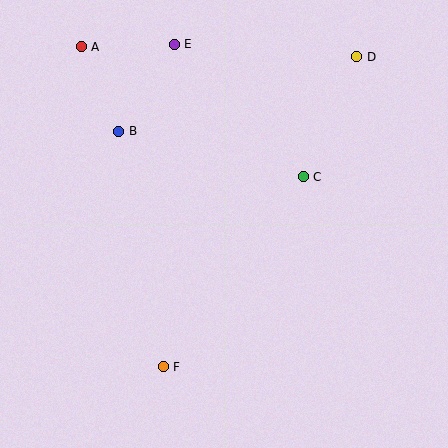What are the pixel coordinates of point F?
Point F is at (163, 367).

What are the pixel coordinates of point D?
Point D is at (357, 57).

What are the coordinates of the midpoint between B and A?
The midpoint between B and A is at (100, 89).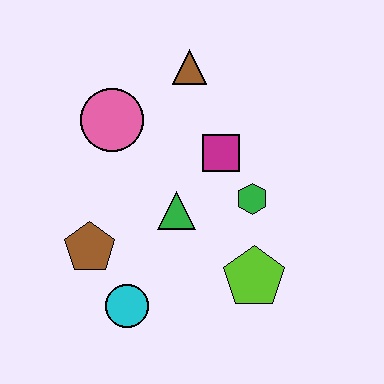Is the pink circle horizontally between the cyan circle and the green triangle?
No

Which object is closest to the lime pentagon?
The green hexagon is closest to the lime pentagon.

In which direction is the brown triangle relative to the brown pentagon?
The brown triangle is above the brown pentagon.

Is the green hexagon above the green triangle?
Yes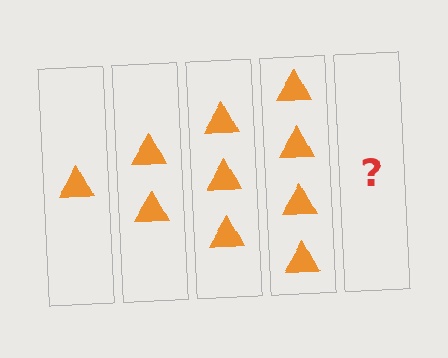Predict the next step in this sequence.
The next step is 5 triangles.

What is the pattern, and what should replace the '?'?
The pattern is that each step adds one more triangle. The '?' should be 5 triangles.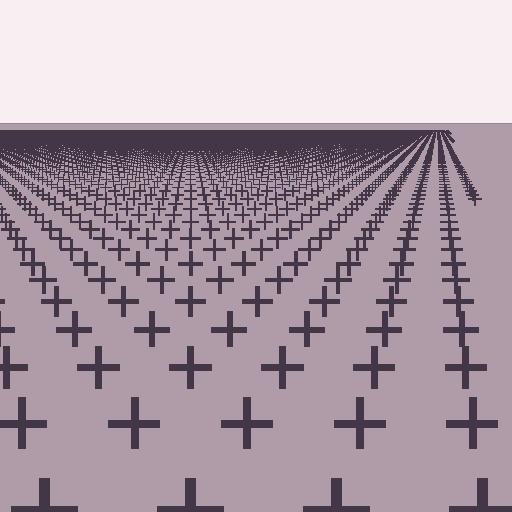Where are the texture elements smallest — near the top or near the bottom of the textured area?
Near the top.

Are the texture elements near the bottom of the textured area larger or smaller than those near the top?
Larger. Near the bottom, elements are closer to the viewer and appear at a bigger on-screen size.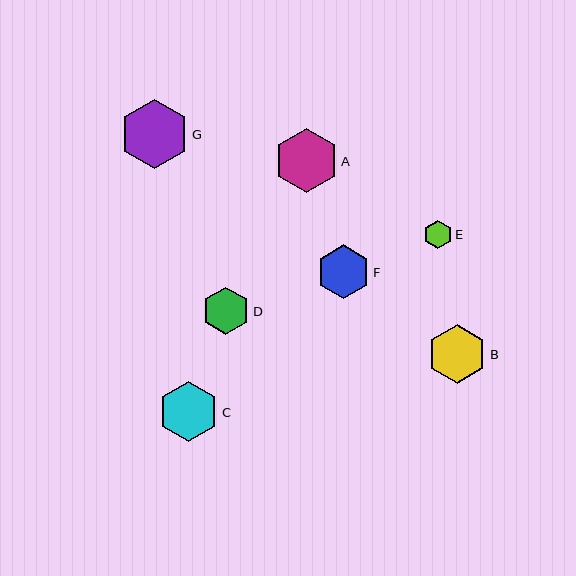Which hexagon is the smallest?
Hexagon E is the smallest with a size of approximately 29 pixels.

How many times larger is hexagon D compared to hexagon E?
Hexagon D is approximately 1.6 times the size of hexagon E.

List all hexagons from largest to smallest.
From largest to smallest: G, A, C, B, F, D, E.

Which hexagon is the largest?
Hexagon G is the largest with a size of approximately 69 pixels.